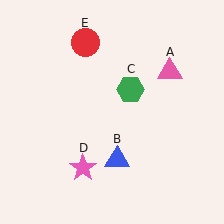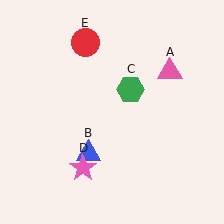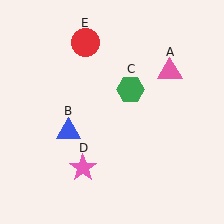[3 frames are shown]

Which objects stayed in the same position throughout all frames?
Pink triangle (object A) and green hexagon (object C) and pink star (object D) and red circle (object E) remained stationary.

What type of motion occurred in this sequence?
The blue triangle (object B) rotated clockwise around the center of the scene.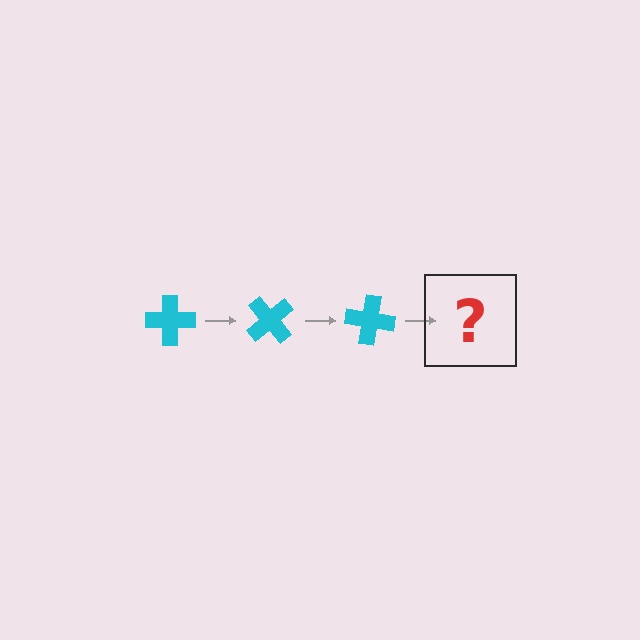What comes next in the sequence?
The next element should be a cyan cross rotated 150 degrees.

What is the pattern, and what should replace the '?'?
The pattern is that the cross rotates 50 degrees each step. The '?' should be a cyan cross rotated 150 degrees.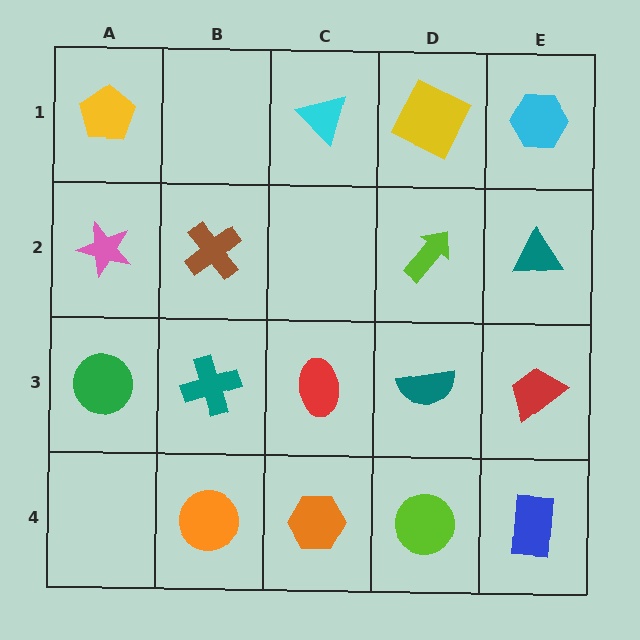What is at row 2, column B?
A brown cross.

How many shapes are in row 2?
4 shapes.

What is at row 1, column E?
A cyan hexagon.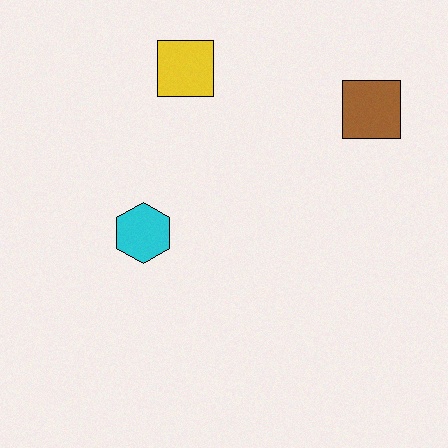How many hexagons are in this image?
There is 1 hexagon.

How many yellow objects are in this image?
There is 1 yellow object.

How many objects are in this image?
There are 3 objects.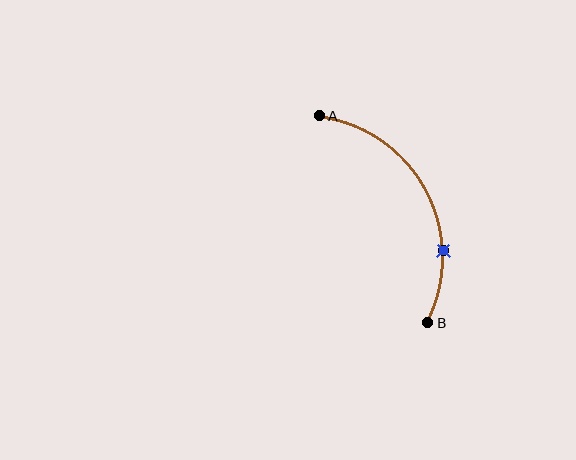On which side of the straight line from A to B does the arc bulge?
The arc bulges to the right of the straight line connecting A and B.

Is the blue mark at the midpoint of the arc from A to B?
No. The blue mark lies on the arc but is closer to endpoint B. The arc midpoint would be at the point on the curve equidistant along the arc from both A and B.